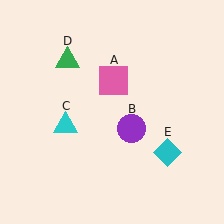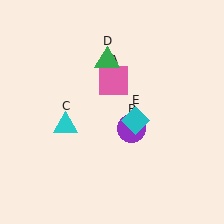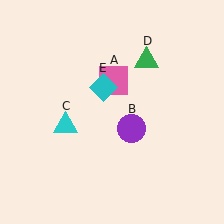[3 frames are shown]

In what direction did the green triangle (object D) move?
The green triangle (object D) moved right.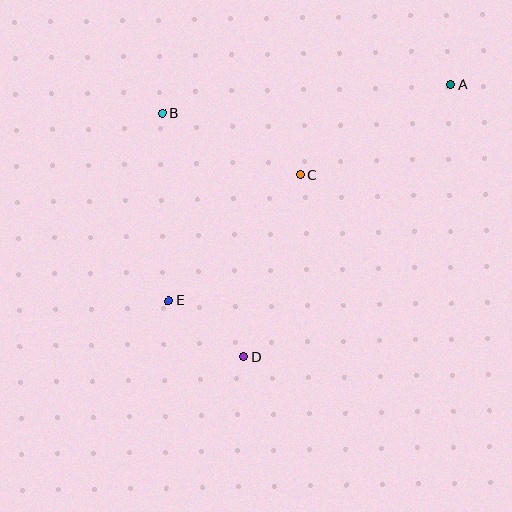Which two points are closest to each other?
Points D and E are closest to each other.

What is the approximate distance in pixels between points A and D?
The distance between A and D is approximately 343 pixels.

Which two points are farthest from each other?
Points A and E are farthest from each other.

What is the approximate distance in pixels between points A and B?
The distance between A and B is approximately 291 pixels.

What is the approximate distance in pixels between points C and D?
The distance between C and D is approximately 191 pixels.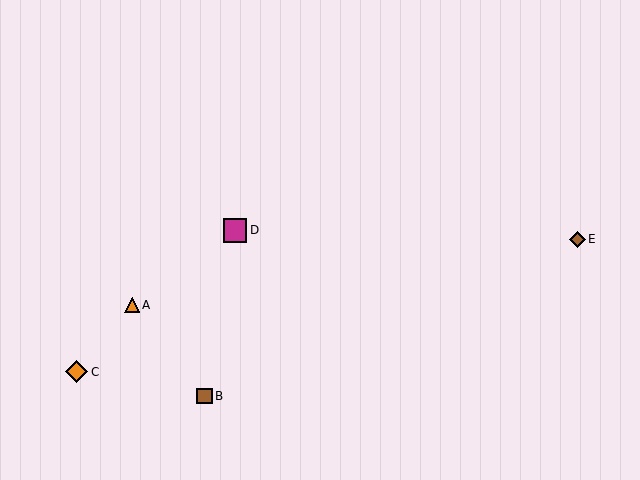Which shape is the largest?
The magenta square (labeled D) is the largest.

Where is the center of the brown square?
The center of the brown square is at (205, 396).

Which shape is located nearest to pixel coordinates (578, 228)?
The brown diamond (labeled E) at (577, 239) is nearest to that location.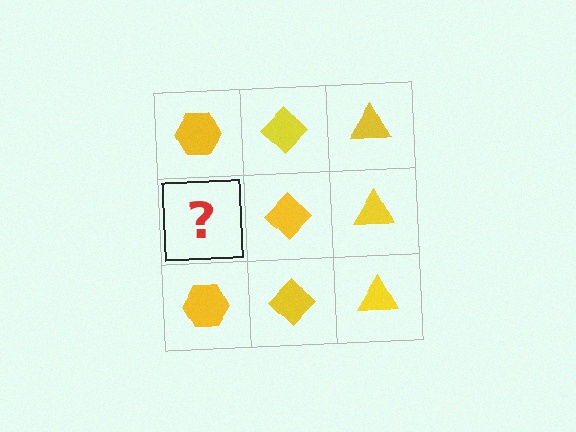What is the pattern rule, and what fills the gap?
The rule is that each column has a consistent shape. The gap should be filled with a yellow hexagon.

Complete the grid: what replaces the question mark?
The question mark should be replaced with a yellow hexagon.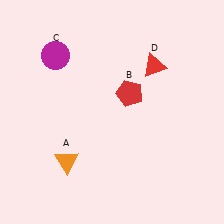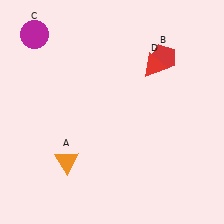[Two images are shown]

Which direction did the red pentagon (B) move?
The red pentagon (B) moved up.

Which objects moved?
The objects that moved are: the red pentagon (B), the magenta circle (C).